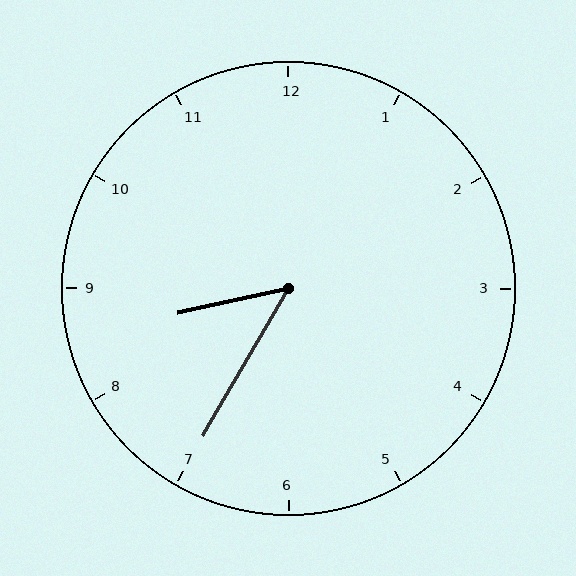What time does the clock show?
8:35.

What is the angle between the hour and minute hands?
Approximately 48 degrees.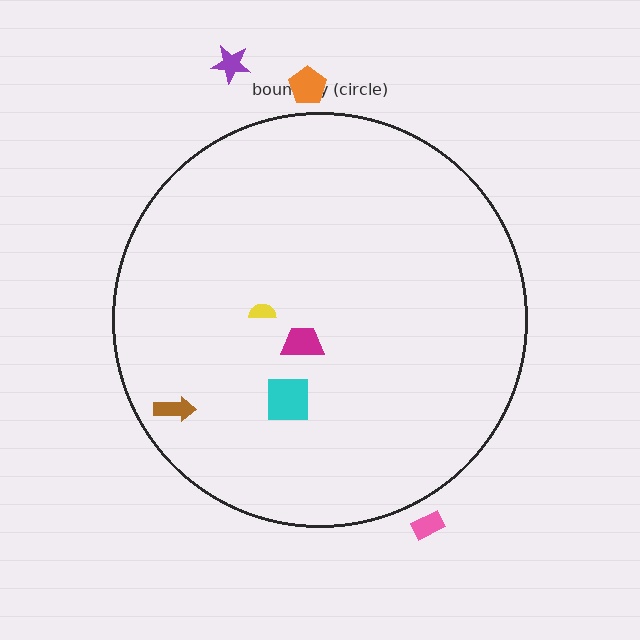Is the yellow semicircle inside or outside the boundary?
Inside.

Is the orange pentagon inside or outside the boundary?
Outside.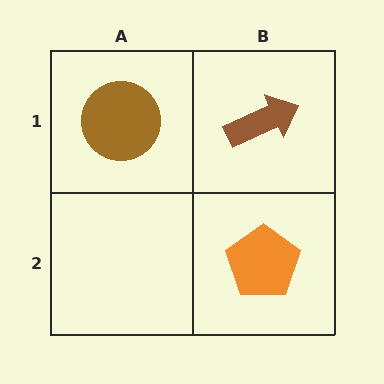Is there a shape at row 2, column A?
No, that cell is empty.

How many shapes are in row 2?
1 shape.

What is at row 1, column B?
A brown arrow.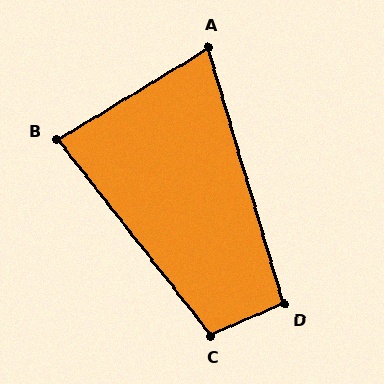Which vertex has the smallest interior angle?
A, at approximately 75 degrees.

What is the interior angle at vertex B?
Approximately 83 degrees (acute).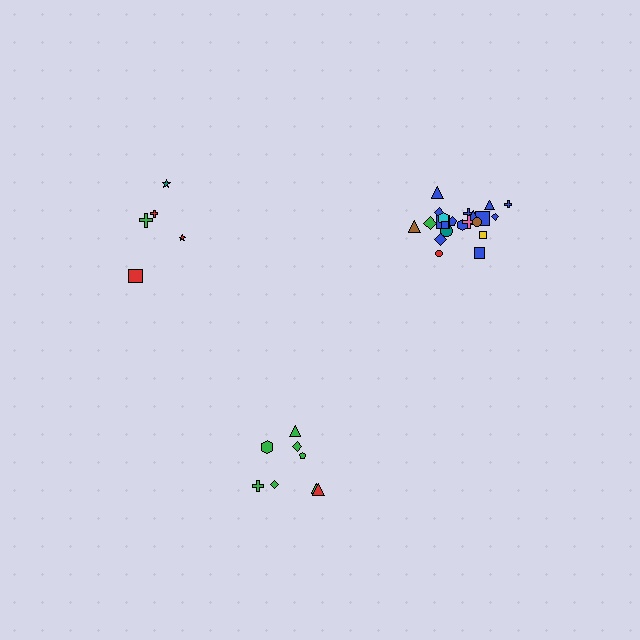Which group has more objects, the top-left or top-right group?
The top-right group.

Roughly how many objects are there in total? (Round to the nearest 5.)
Roughly 35 objects in total.